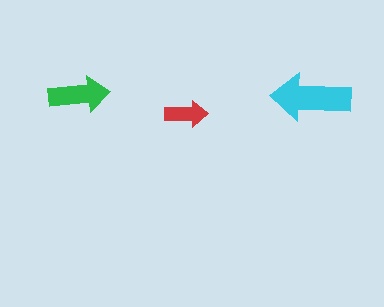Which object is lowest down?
The red arrow is bottommost.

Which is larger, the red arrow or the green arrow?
The green one.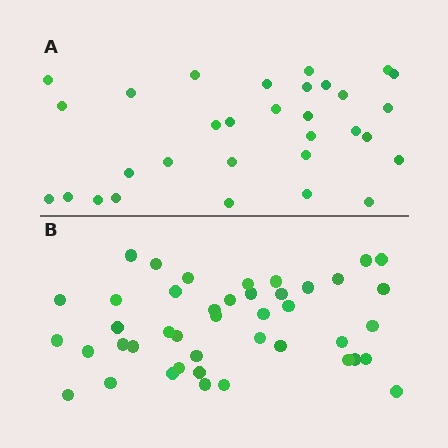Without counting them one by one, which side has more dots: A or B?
Region B (the bottom region) has more dots.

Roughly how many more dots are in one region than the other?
Region B has roughly 12 or so more dots than region A.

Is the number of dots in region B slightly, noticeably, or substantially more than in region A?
Region B has noticeably more, but not dramatically so. The ratio is roughly 1.4 to 1.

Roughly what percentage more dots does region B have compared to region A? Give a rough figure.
About 40% more.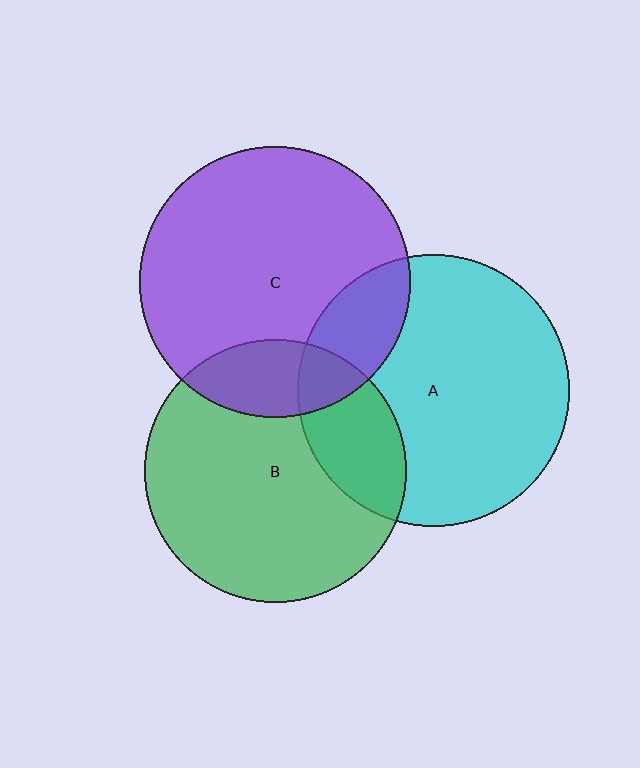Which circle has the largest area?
Circle A (cyan).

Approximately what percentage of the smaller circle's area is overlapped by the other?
Approximately 20%.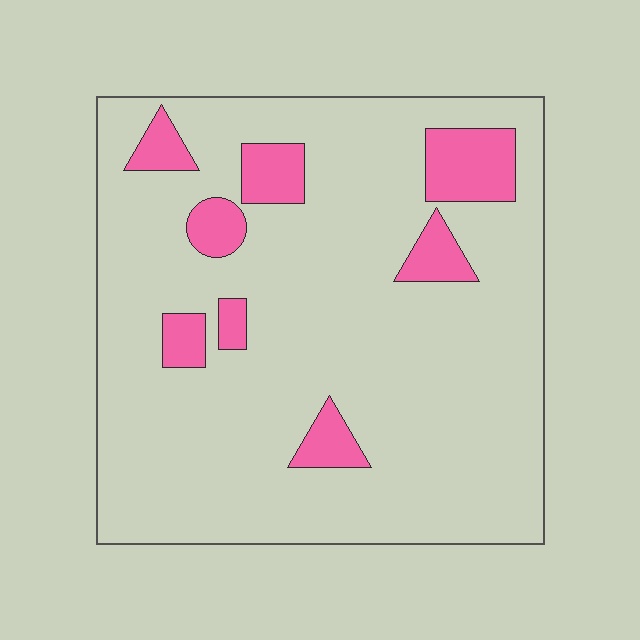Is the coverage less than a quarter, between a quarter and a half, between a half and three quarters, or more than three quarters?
Less than a quarter.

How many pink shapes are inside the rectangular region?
8.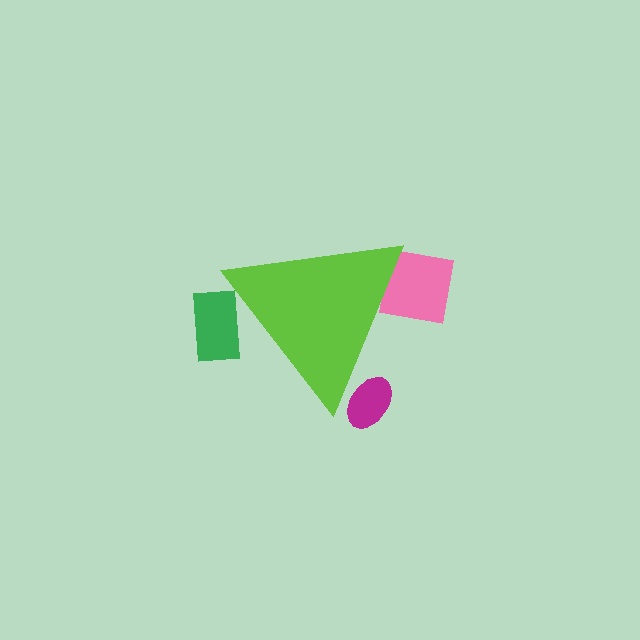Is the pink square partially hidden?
Yes, the pink square is partially hidden behind the lime triangle.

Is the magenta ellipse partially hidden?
Yes, the magenta ellipse is partially hidden behind the lime triangle.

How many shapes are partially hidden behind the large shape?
3 shapes are partially hidden.